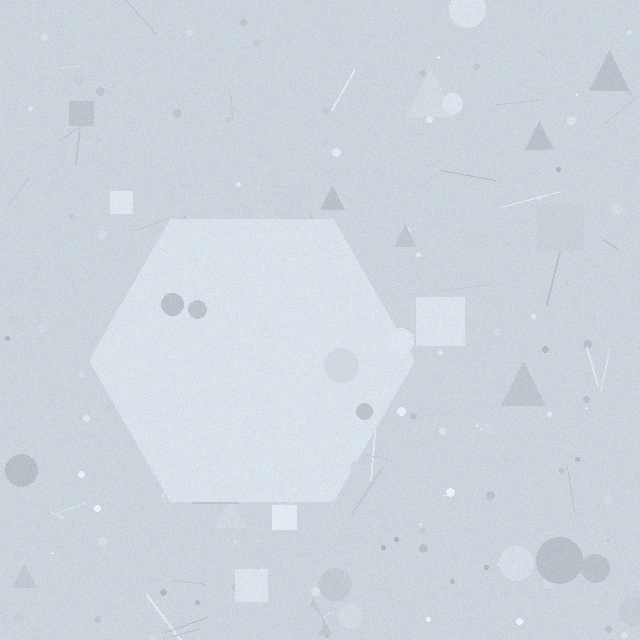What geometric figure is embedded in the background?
A hexagon is embedded in the background.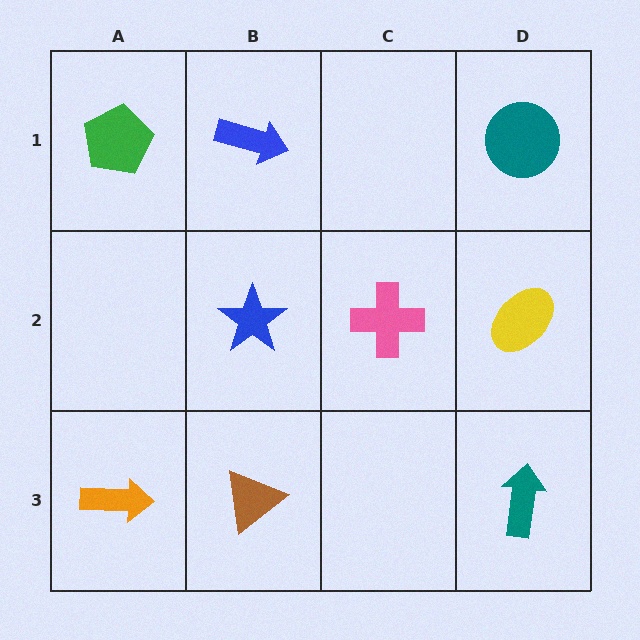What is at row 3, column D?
A teal arrow.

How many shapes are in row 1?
3 shapes.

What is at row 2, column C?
A pink cross.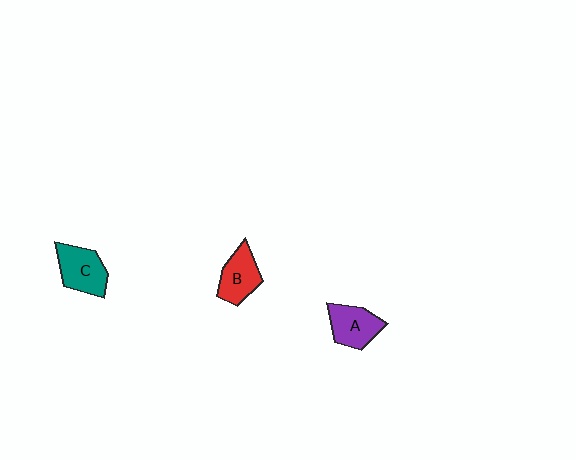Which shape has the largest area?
Shape C (teal).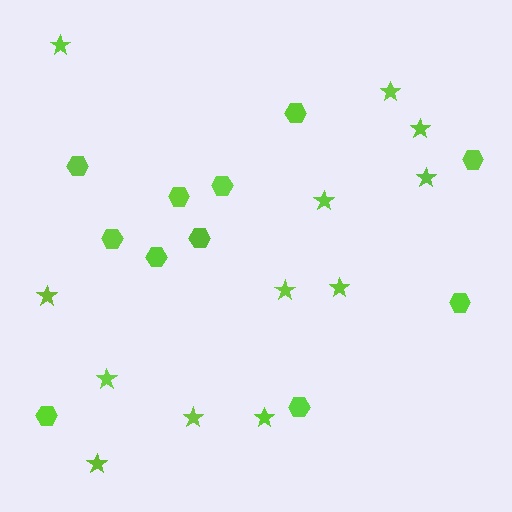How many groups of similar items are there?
There are 2 groups: one group of stars (12) and one group of hexagons (11).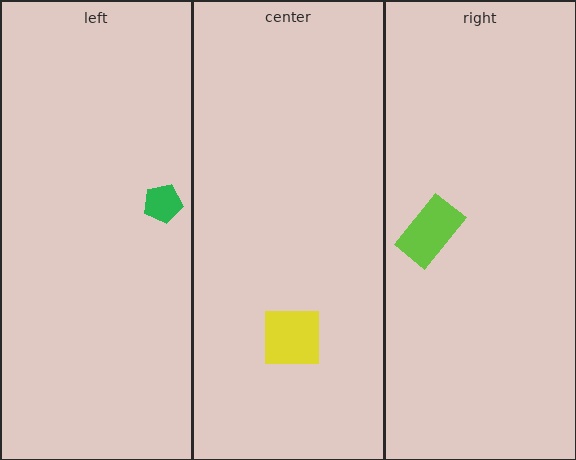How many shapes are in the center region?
1.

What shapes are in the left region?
The green pentagon.